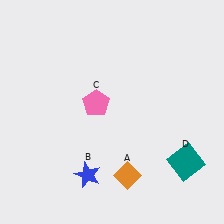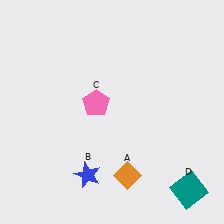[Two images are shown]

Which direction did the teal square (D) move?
The teal square (D) moved down.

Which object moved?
The teal square (D) moved down.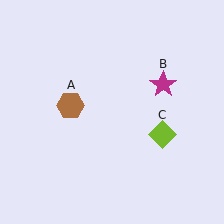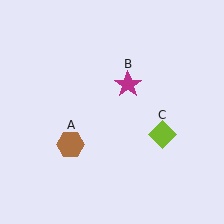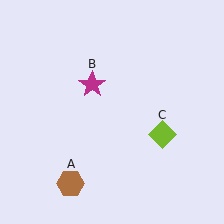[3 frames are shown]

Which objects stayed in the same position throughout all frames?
Lime diamond (object C) remained stationary.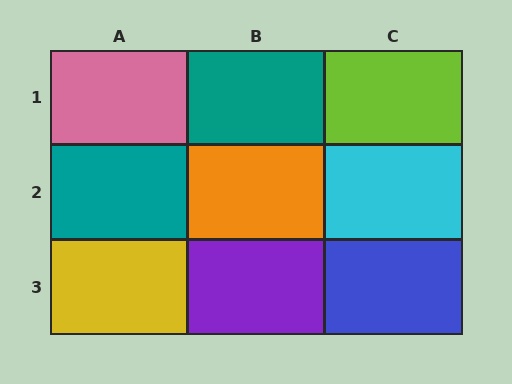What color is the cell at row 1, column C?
Lime.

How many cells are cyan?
1 cell is cyan.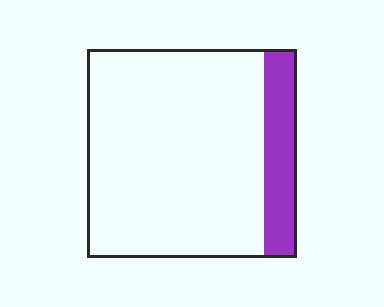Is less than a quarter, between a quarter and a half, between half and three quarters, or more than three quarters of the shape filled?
Less than a quarter.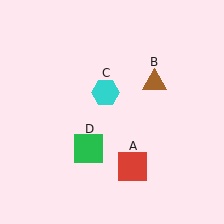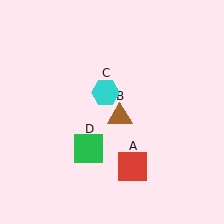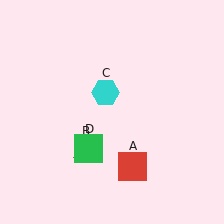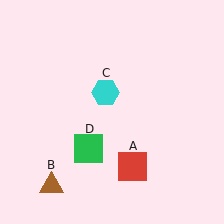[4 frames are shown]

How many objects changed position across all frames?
1 object changed position: brown triangle (object B).